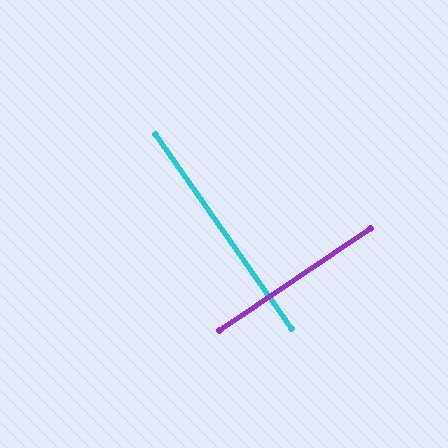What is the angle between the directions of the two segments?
Approximately 89 degrees.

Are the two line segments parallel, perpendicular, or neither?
Perpendicular — they meet at approximately 89°.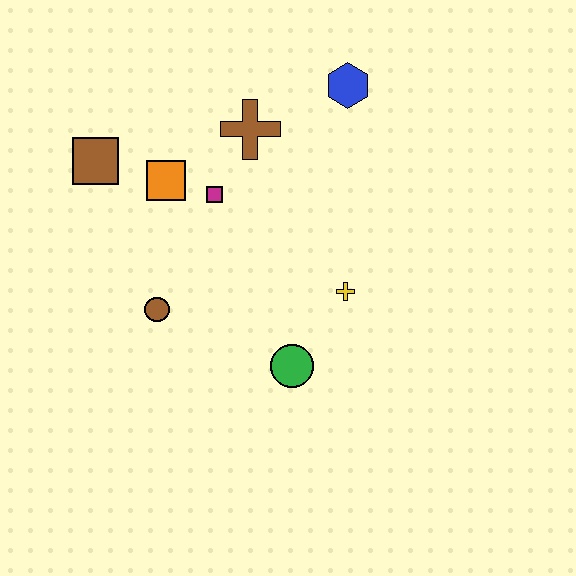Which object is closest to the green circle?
The yellow cross is closest to the green circle.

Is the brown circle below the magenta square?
Yes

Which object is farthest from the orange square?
The green circle is farthest from the orange square.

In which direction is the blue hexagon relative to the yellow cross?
The blue hexagon is above the yellow cross.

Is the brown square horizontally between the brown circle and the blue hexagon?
No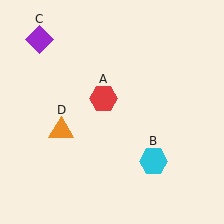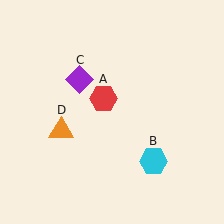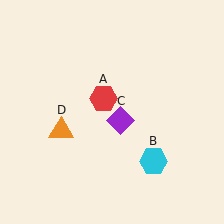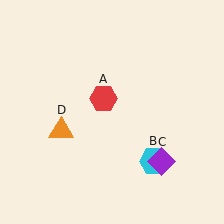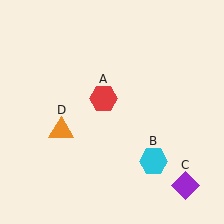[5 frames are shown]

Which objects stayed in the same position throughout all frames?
Red hexagon (object A) and cyan hexagon (object B) and orange triangle (object D) remained stationary.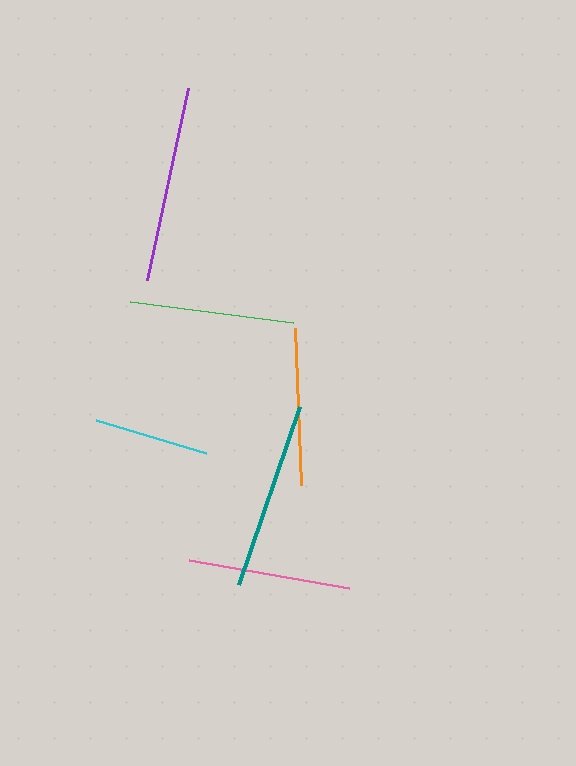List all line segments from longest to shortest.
From longest to shortest: purple, teal, green, pink, orange, cyan.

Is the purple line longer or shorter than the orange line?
The purple line is longer than the orange line.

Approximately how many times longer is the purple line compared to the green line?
The purple line is approximately 1.2 times the length of the green line.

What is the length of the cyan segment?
The cyan segment is approximately 115 pixels long.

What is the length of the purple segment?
The purple segment is approximately 196 pixels long.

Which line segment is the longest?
The purple line is the longest at approximately 196 pixels.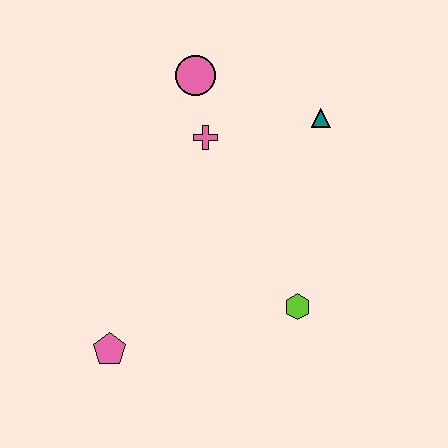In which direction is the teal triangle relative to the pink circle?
The teal triangle is to the right of the pink circle.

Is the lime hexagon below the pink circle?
Yes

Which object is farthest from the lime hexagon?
The pink circle is farthest from the lime hexagon.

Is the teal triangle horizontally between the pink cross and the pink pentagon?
No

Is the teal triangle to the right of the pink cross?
Yes